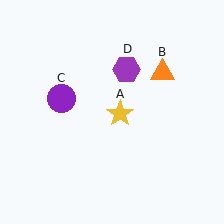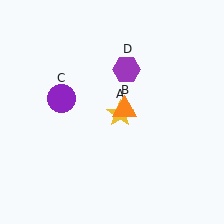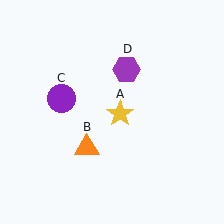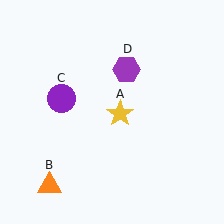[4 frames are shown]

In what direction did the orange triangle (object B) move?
The orange triangle (object B) moved down and to the left.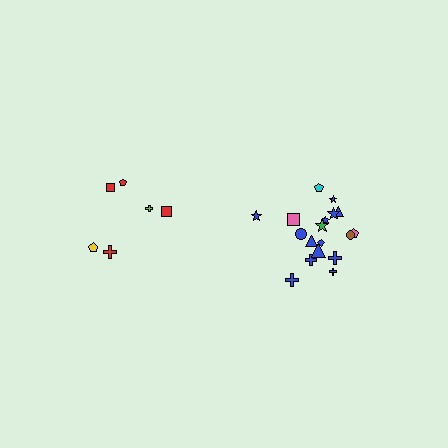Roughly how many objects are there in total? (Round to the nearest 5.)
Roughly 25 objects in total.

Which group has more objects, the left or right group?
The right group.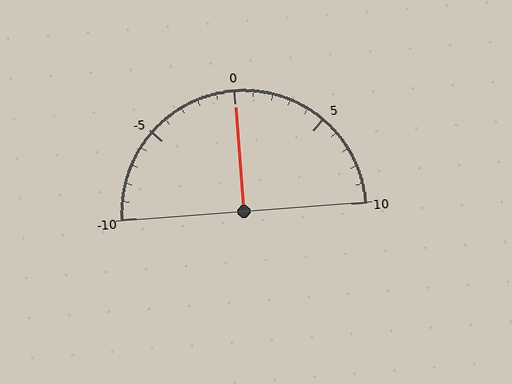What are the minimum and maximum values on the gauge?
The gauge ranges from -10 to 10.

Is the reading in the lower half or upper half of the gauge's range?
The reading is in the upper half of the range (-10 to 10).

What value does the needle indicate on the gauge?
The needle indicates approximately 0.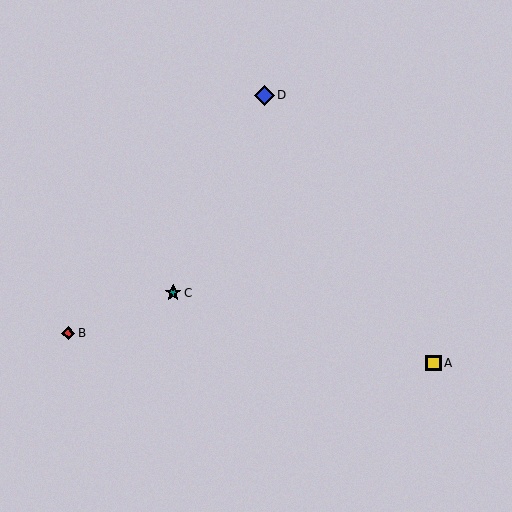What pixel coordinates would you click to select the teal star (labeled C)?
Click at (173, 293) to select the teal star C.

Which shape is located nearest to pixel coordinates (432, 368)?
The yellow square (labeled A) at (434, 363) is nearest to that location.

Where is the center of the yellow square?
The center of the yellow square is at (434, 363).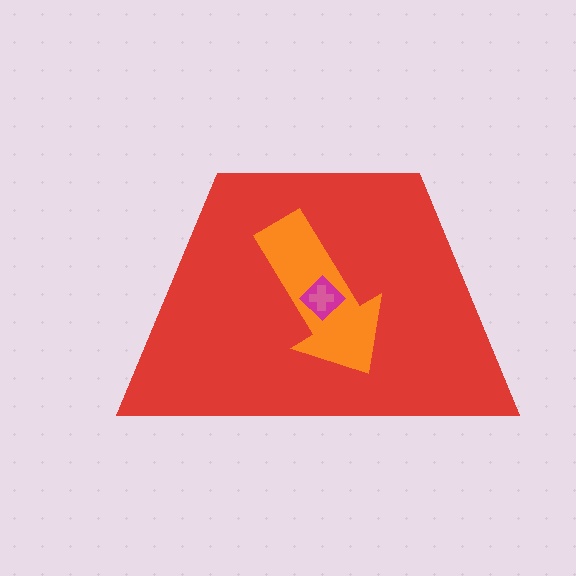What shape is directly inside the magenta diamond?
The pink cross.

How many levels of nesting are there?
4.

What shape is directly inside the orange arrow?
The magenta diamond.